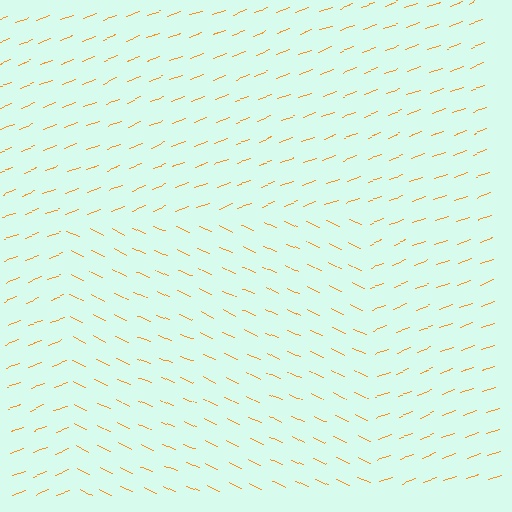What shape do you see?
I see a rectangle.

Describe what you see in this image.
The image is filled with small orange line segments. A rectangle region in the image has lines oriented differently from the surrounding lines, creating a visible texture boundary.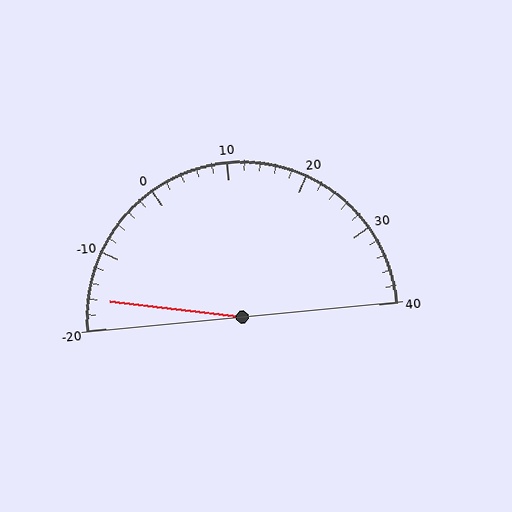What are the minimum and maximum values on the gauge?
The gauge ranges from -20 to 40.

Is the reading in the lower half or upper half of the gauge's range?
The reading is in the lower half of the range (-20 to 40).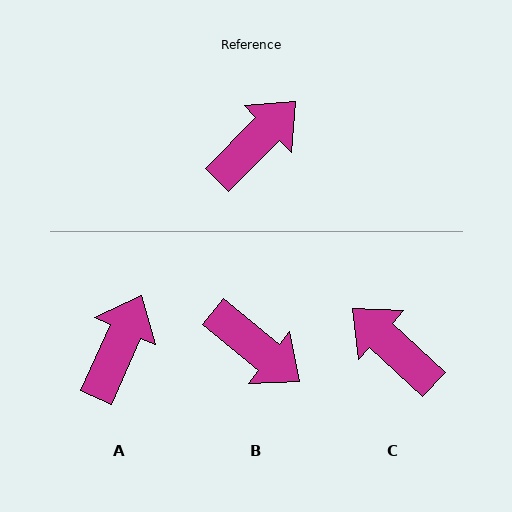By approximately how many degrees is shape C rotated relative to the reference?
Approximately 92 degrees counter-clockwise.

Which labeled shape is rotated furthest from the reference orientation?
C, about 92 degrees away.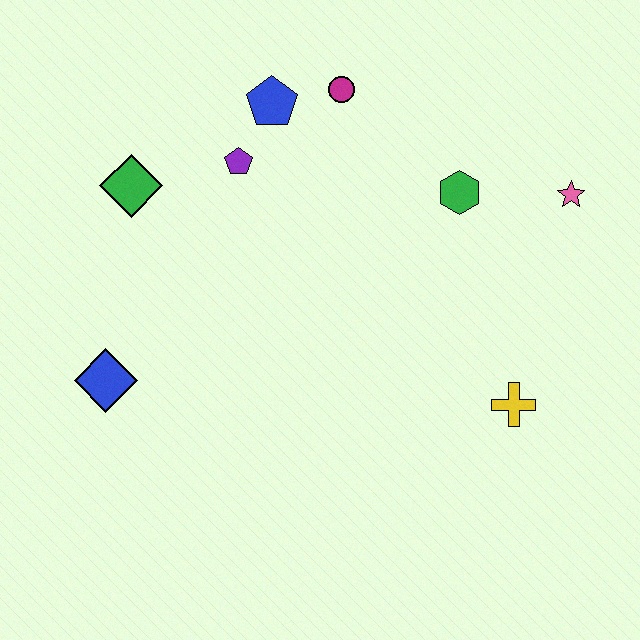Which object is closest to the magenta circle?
The blue pentagon is closest to the magenta circle.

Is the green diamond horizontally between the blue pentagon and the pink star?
No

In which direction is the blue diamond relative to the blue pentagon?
The blue diamond is below the blue pentagon.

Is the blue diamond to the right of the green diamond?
No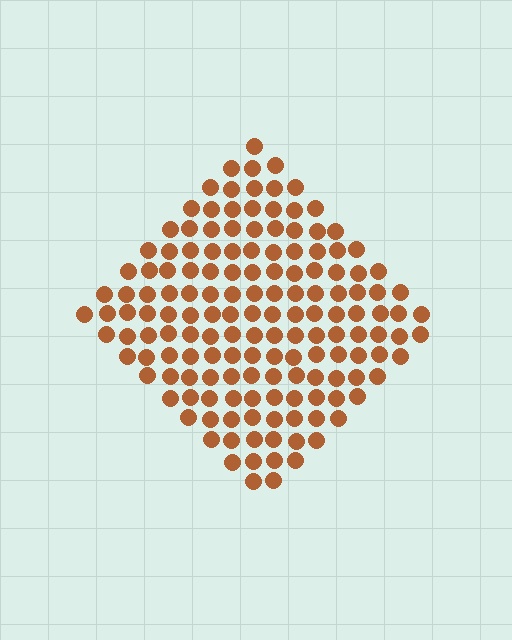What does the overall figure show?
The overall figure shows a diamond.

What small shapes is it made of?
It is made of small circles.